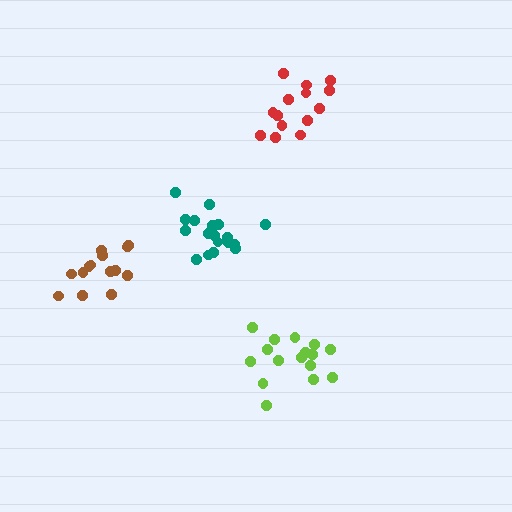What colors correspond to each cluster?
The clusters are colored: lime, red, brown, teal.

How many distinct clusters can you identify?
There are 4 distinct clusters.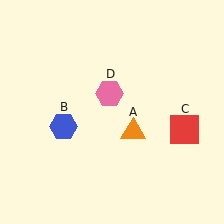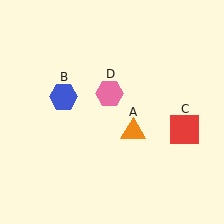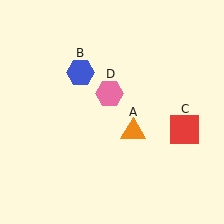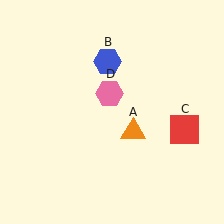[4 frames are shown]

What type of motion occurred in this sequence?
The blue hexagon (object B) rotated clockwise around the center of the scene.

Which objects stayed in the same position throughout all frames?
Orange triangle (object A) and red square (object C) and pink hexagon (object D) remained stationary.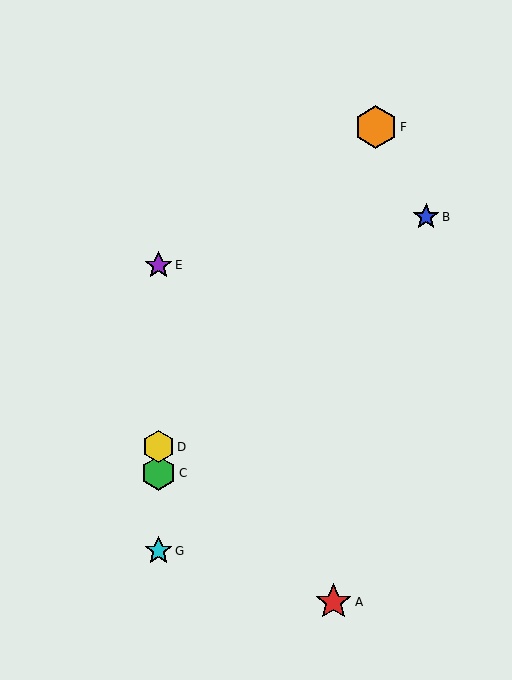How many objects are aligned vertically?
4 objects (C, D, E, G) are aligned vertically.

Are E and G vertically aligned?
Yes, both are at x≈158.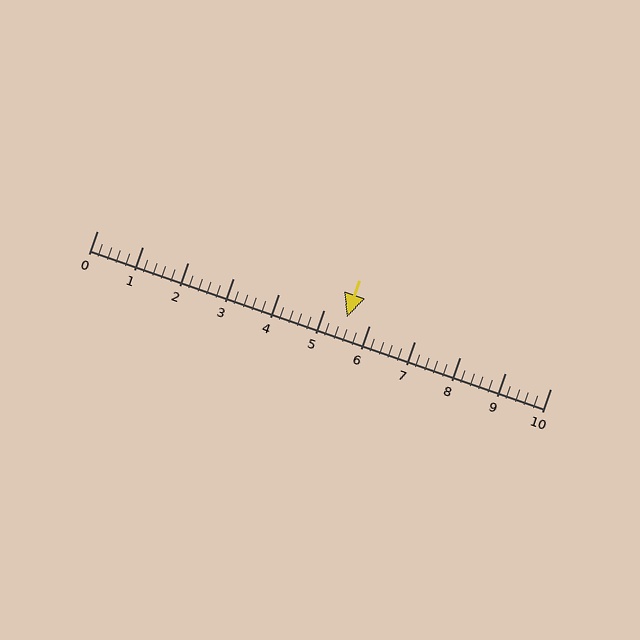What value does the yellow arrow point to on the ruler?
The yellow arrow points to approximately 5.5.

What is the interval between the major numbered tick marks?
The major tick marks are spaced 1 units apart.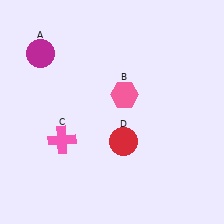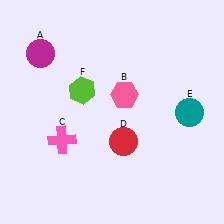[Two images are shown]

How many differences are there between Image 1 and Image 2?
There are 2 differences between the two images.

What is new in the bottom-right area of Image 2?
A teal circle (E) was added in the bottom-right area of Image 2.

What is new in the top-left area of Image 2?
A lime hexagon (F) was added in the top-left area of Image 2.